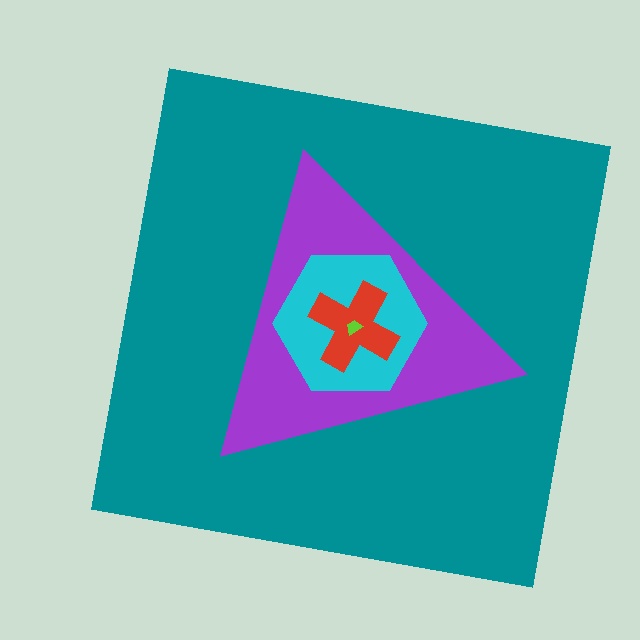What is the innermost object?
The lime trapezoid.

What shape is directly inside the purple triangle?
The cyan hexagon.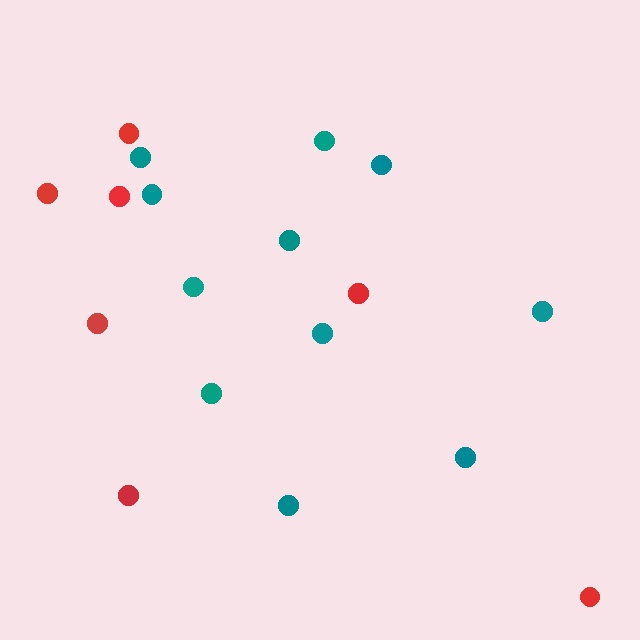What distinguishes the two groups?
There are 2 groups: one group of red circles (7) and one group of teal circles (11).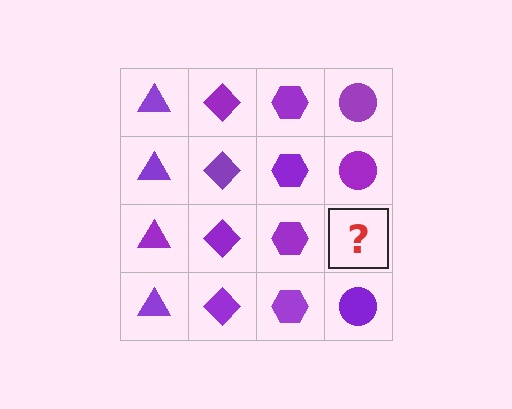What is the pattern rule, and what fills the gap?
The rule is that each column has a consistent shape. The gap should be filled with a purple circle.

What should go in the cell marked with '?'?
The missing cell should contain a purple circle.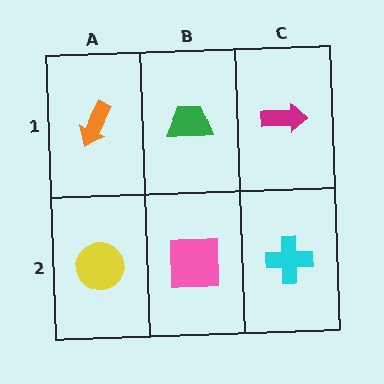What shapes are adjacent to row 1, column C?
A cyan cross (row 2, column C), a green trapezoid (row 1, column B).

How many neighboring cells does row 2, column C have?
2.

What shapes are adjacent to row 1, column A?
A yellow circle (row 2, column A), a green trapezoid (row 1, column B).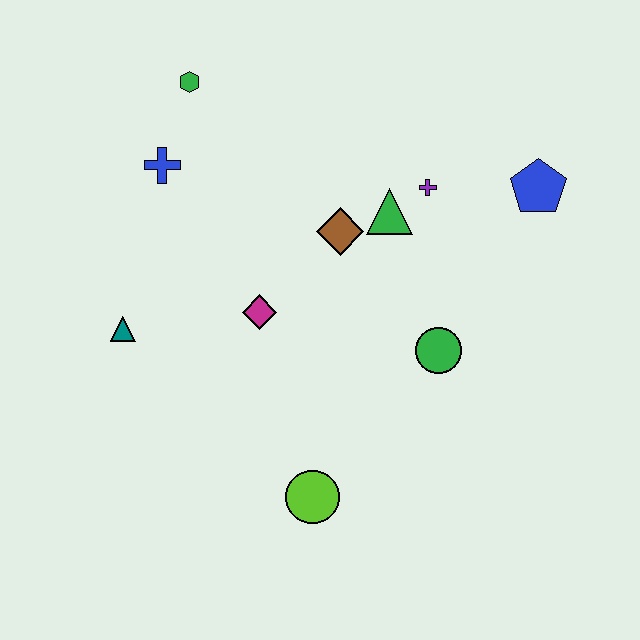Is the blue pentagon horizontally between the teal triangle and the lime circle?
No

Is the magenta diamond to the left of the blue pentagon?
Yes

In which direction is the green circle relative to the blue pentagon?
The green circle is below the blue pentagon.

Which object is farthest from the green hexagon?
The lime circle is farthest from the green hexagon.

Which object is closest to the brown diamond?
The green triangle is closest to the brown diamond.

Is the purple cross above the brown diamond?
Yes